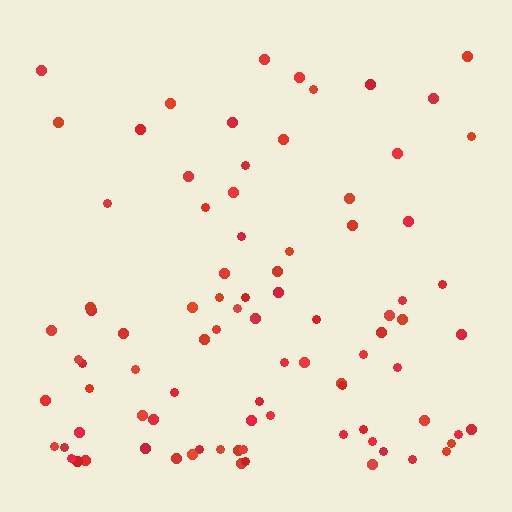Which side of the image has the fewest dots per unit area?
The top.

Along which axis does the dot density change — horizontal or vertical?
Vertical.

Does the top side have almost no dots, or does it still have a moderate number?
Still a moderate number, just noticeably fewer than the bottom.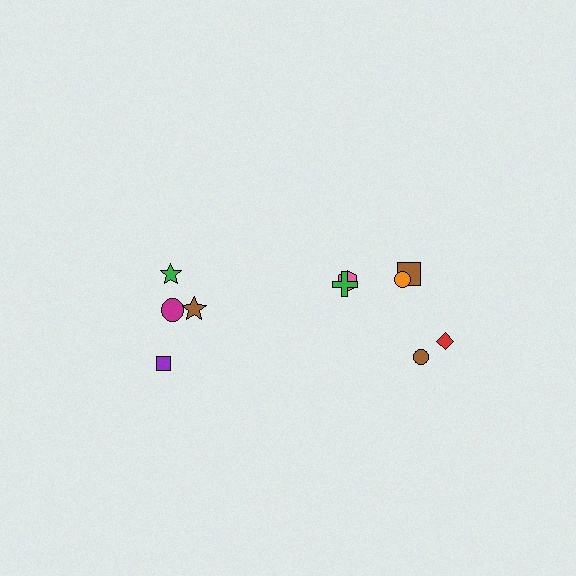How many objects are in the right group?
There are 6 objects.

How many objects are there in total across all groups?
There are 10 objects.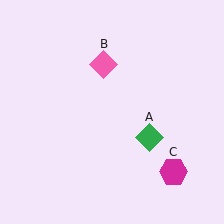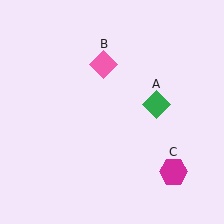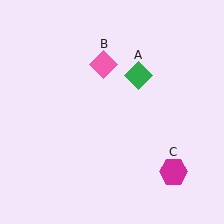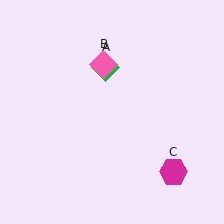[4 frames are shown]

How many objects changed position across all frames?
1 object changed position: green diamond (object A).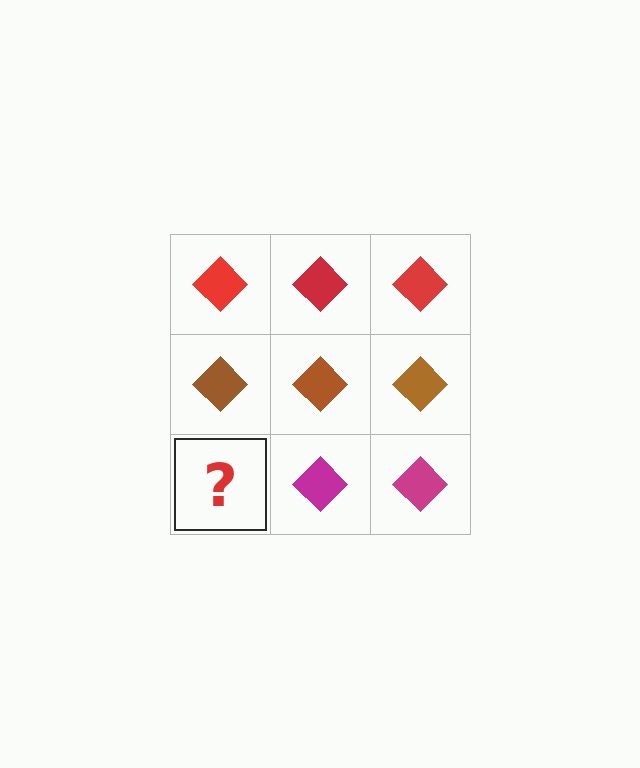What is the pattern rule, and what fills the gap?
The rule is that each row has a consistent color. The gap should be filled with a magenta diamond.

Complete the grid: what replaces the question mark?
The question mark should be replaced with a magenta diamond.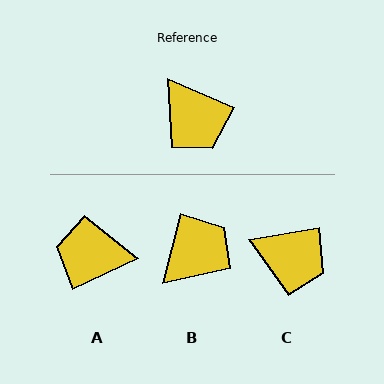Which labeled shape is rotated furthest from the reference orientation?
A, about 131 degrees away.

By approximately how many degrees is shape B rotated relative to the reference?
Approximately 100 degrees counter-clockwise.